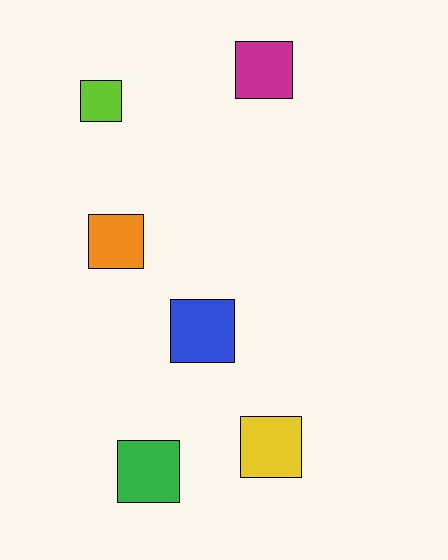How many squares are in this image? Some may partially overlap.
There are 6 squares.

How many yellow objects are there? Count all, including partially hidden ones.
There is 1 yellow object.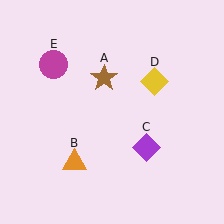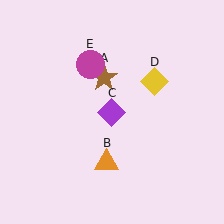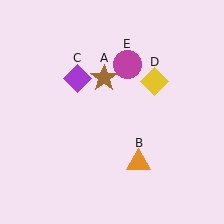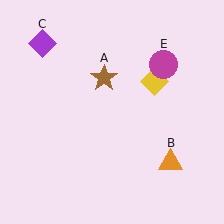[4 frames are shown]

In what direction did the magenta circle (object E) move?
The magenta circle (object E) moved right.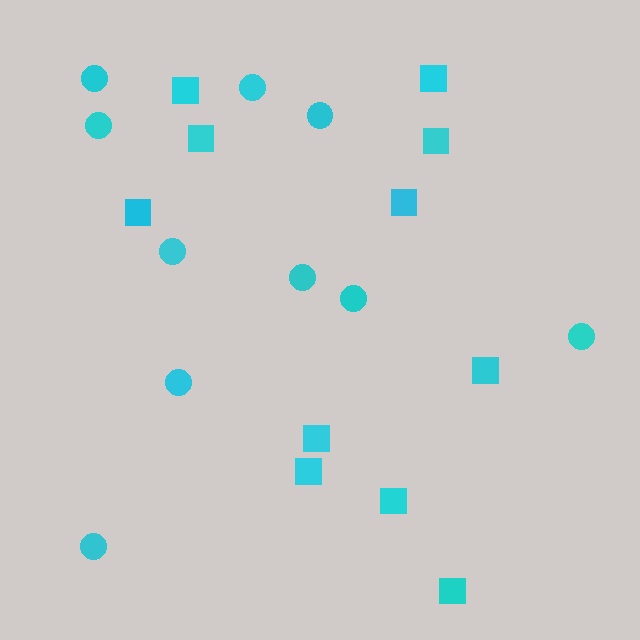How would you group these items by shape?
There are 2 groups: one group of circles (10) and one group of squares (11).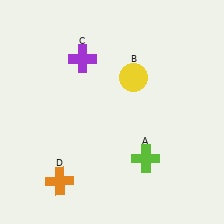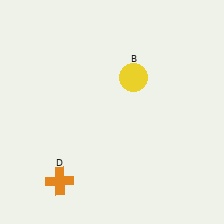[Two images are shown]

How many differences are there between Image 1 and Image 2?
There are 2 differences between the two images.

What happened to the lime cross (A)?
The lime cross (A) was removed in Image 2. It was in the bottom-right area of Image 1.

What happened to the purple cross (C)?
The purple cross (C) was removed in Image 2. It was in the top-left area of Image 1.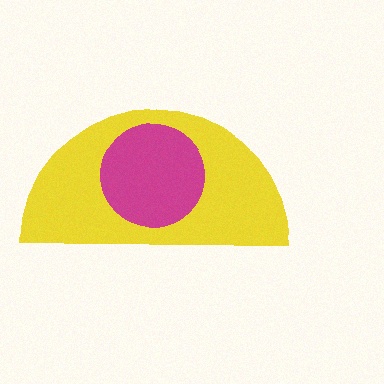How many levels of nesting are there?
2.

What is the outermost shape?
The yellow semicircle.